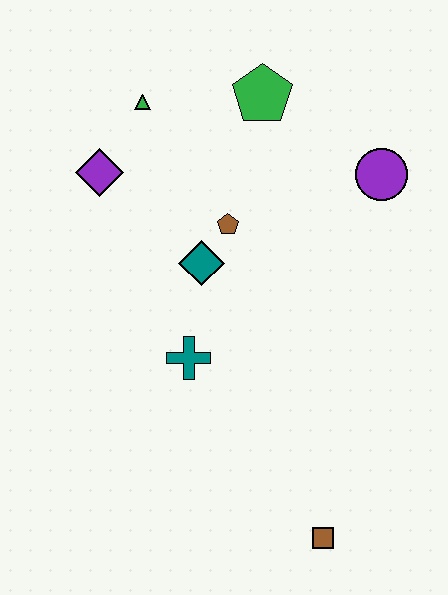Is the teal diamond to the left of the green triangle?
No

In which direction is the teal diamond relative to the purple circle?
The teal diamond is to the left of the purple circle.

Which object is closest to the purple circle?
The green pentagon is closest to the purple circle.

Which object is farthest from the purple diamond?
The brown square is farthest from the purple diamond.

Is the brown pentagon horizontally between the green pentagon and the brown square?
No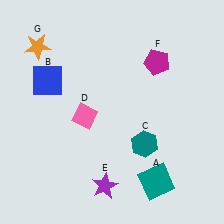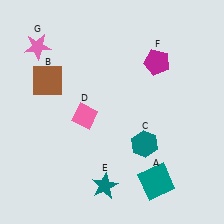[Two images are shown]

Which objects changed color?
B changed from blue to brown. E changed from purple to teal. G changed from orange to pink.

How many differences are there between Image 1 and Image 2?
There are 3 differences between the two images.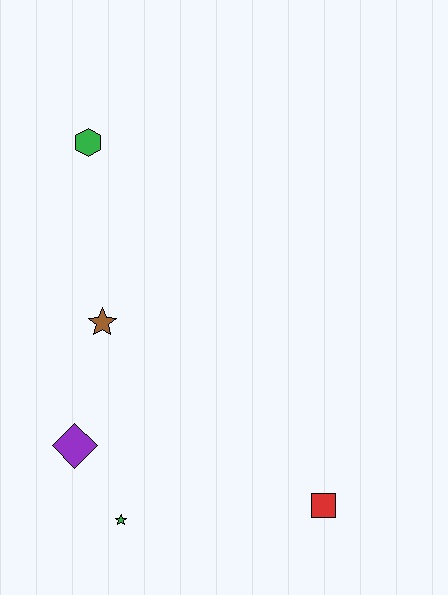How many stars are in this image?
There are 2 stars.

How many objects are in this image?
There are 5 objects.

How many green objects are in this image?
There are 2 green objects.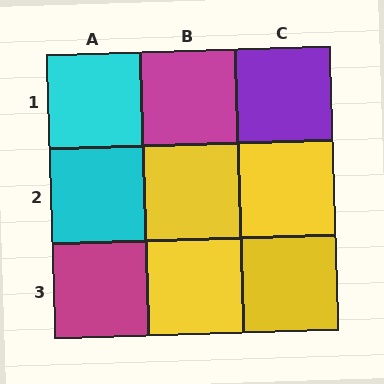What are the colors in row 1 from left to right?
Cyan, magenta, purple.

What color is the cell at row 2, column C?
Yellow.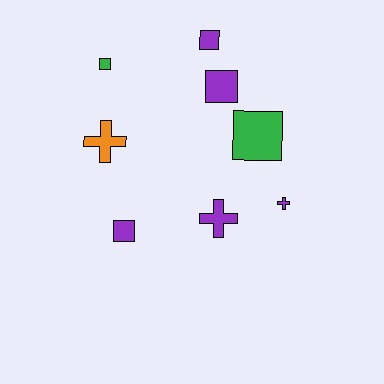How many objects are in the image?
There are 8 objects.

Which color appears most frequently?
Purple, with 5 objects.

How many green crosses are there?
There are no green crosses.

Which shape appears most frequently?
Square, with 5 objects.